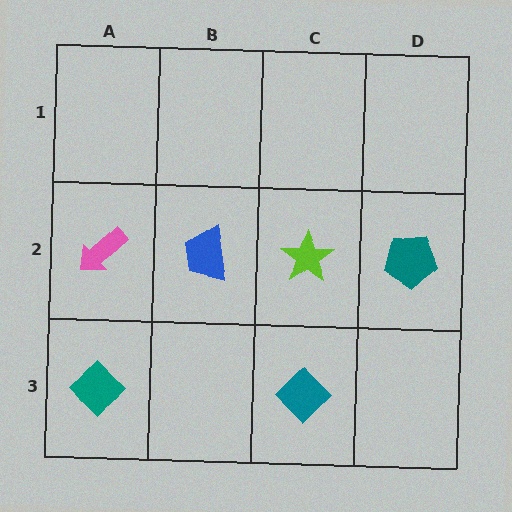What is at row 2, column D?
A teal pentagon.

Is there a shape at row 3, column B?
No, that cell is empty.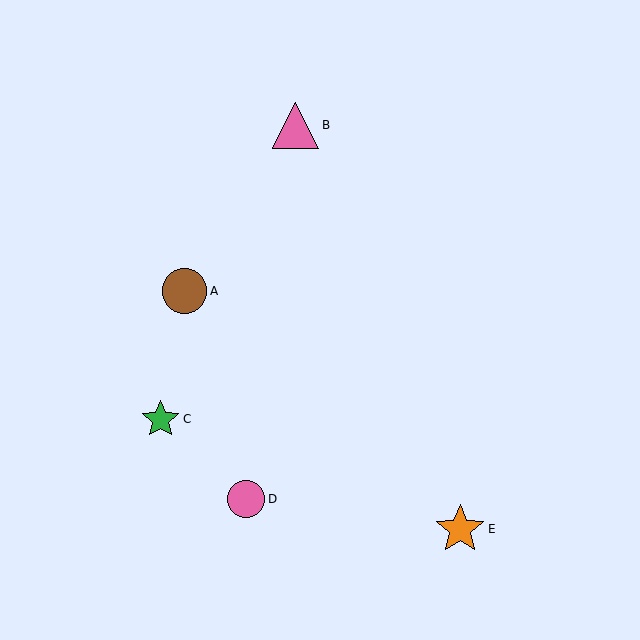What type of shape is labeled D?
Shape D is a pink circle.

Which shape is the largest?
The orange star (labeled E) is the largest.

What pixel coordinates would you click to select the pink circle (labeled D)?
Click at (246, 499) to select the pink circle D.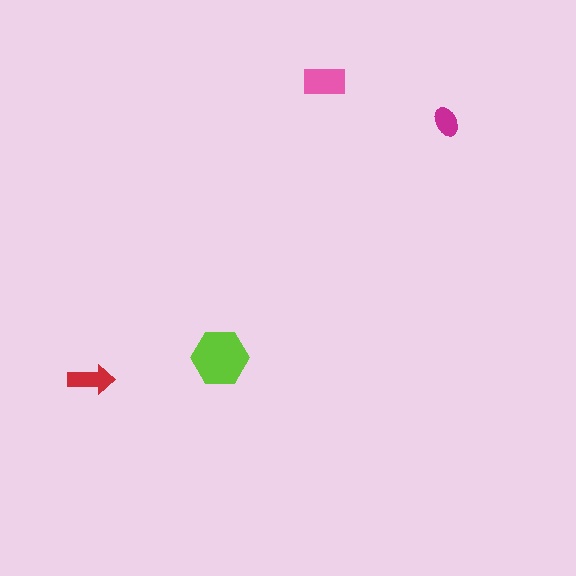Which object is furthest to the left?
The red arrow is leftmost.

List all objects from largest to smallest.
The lime hexagon, the pink rectangle, the red arrow, the magenta ellipse.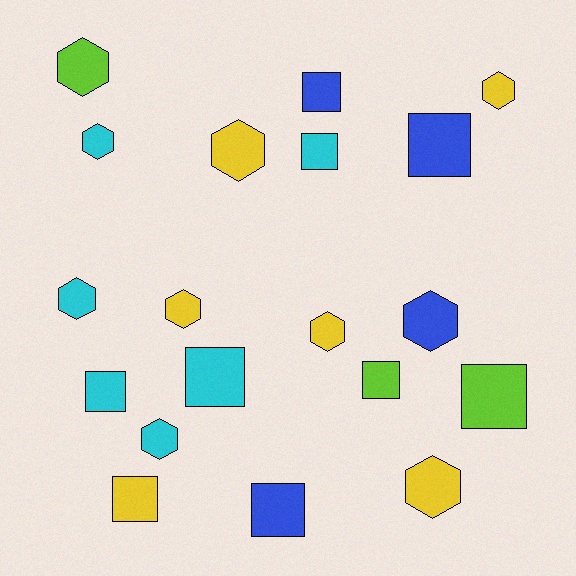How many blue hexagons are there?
There is 1 blue hexagon.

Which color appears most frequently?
Yellow, with 6 objects.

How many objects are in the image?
There are 19 objects.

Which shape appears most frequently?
Hexagon, with 10 objects.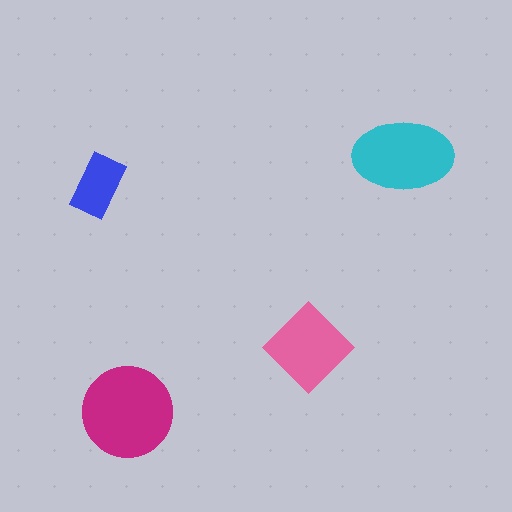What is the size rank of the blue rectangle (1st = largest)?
4th.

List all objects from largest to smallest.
The magenta circle, the cyan ellipse, the pink diamond, the blue rectangle.